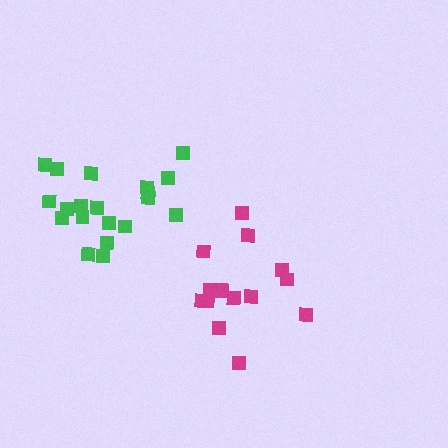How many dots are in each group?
Group 1: 15 dots, Group 2: 20 dots (35 total).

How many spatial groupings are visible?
There are 2 spatial groupings.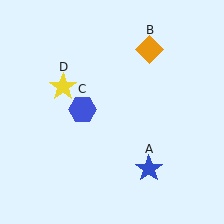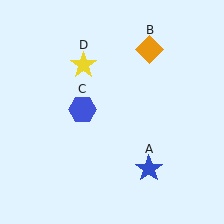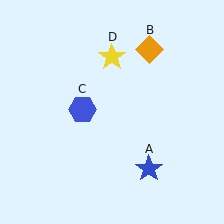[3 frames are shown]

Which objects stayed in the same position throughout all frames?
Blue star (object A) and orange diamond (object B) and blue hexagon (object C) remained stationary.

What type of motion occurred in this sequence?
The yellow star (object D) rotated clockwise around the center of the scene.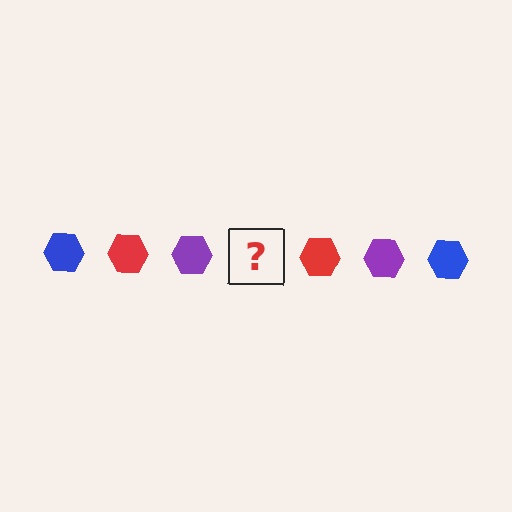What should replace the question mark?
The question mark should be replaced with a blue hexagon.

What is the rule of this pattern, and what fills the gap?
The rule is that the pattern cycles through blue, red, purple hexagons. The gap should be filled with a blue hexagon.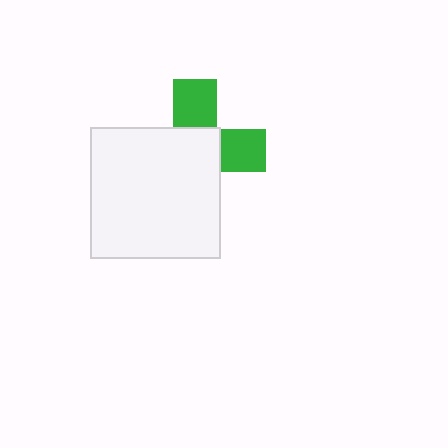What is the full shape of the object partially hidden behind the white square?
The partially hidden object is a green cross.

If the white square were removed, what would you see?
You would see the complete green cross.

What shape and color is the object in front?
The object in front is a white square.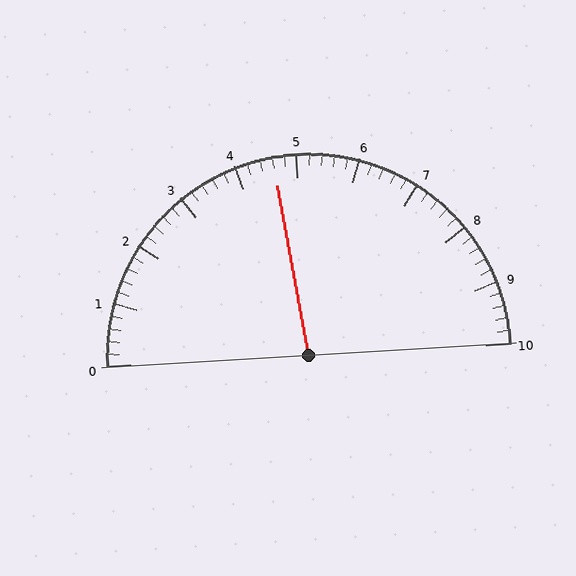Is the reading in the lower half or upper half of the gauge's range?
The reading is in the lower half of the range (0 to 10).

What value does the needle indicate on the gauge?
The needle indicates approximately 4.6.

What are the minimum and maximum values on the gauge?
The gauge ranges from 0 to 10.